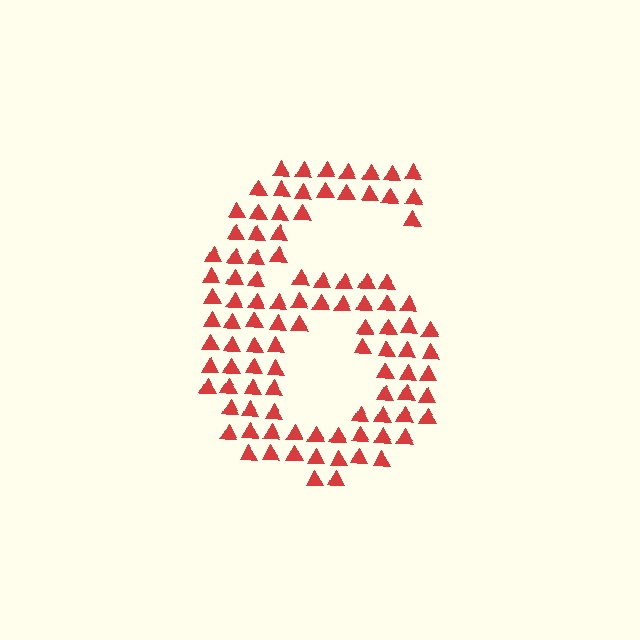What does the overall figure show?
The overall figure shows the digit 6.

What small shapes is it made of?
It is made of small triangles.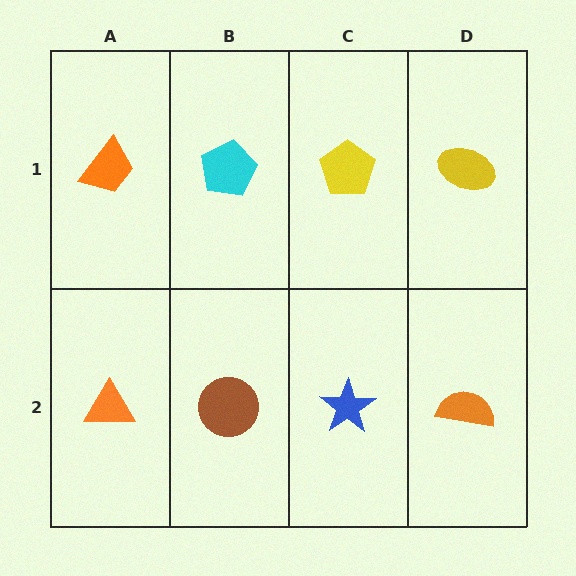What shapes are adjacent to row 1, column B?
A brown circle (row 2, column B), an orange trapezoid (row 1, column A), a yellow pentagon (row 1, column C).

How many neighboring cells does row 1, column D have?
2.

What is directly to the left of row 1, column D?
A yellow pentagon.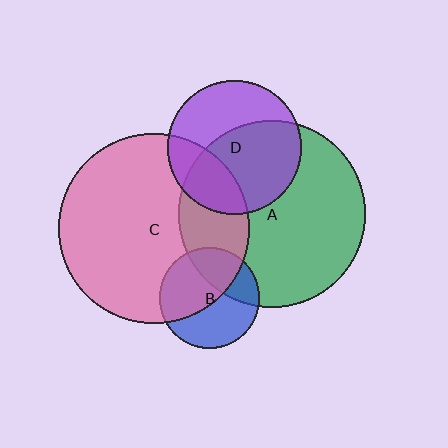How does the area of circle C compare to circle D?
Approximately 2.0 times.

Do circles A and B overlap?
Yes.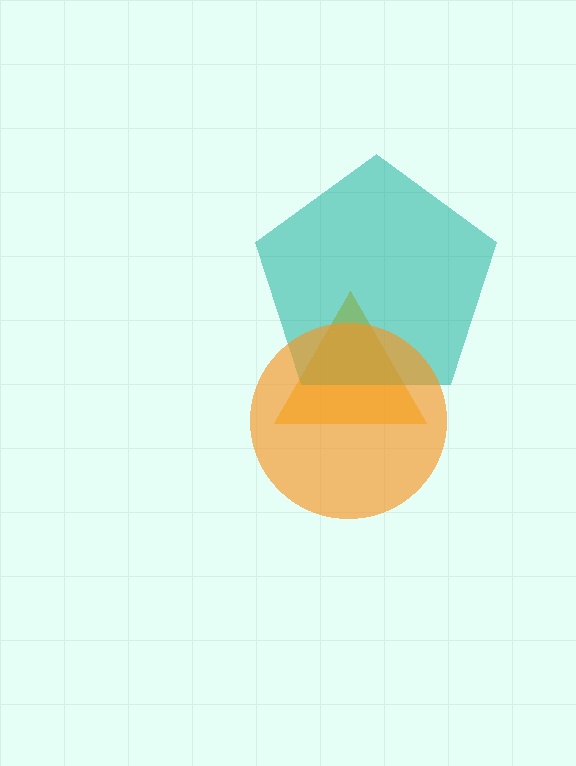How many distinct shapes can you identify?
There are 3 distinct shapes: a yellow triangle, a teal pentagon, an orange circle.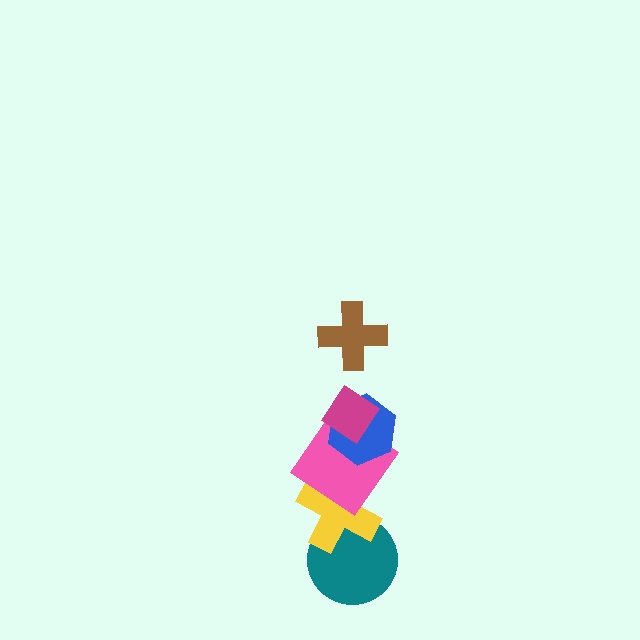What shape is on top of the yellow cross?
The pink diamond is on top of the yellow cross.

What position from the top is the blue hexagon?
The blue hexagon is 3rd from the top.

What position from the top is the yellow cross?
The yellow cross is 5th from the top.